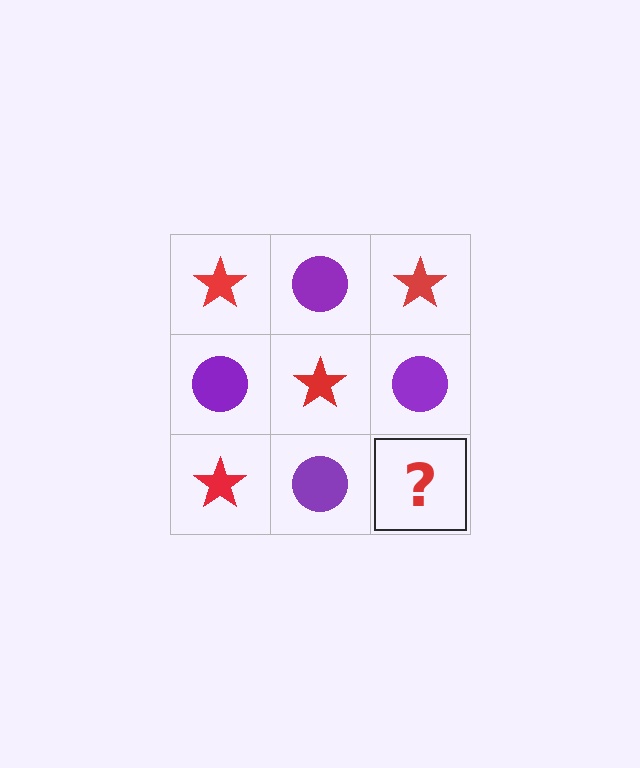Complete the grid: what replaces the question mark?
The question mark should be replaced with a red star.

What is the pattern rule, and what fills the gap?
The rule is that it alternates red star and purple circle in a checkerboard pattern. The gap should be filled with a red star.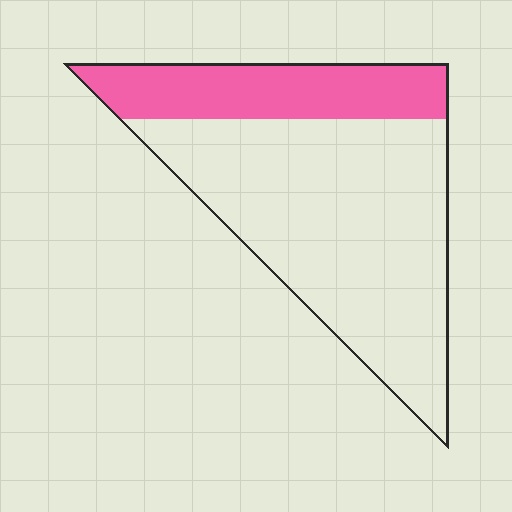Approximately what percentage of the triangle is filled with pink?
Approximately 25%.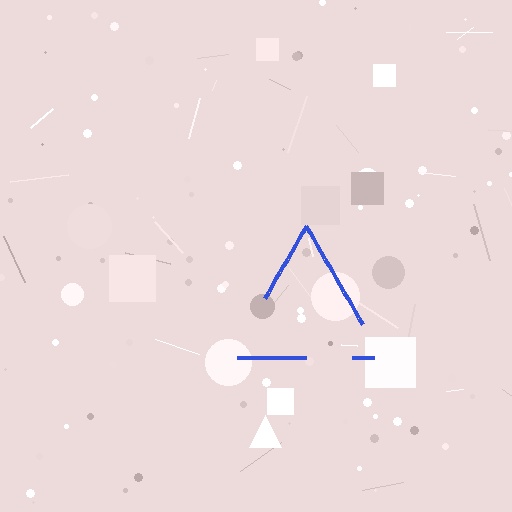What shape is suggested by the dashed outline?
The dashed outline suggests a triangle.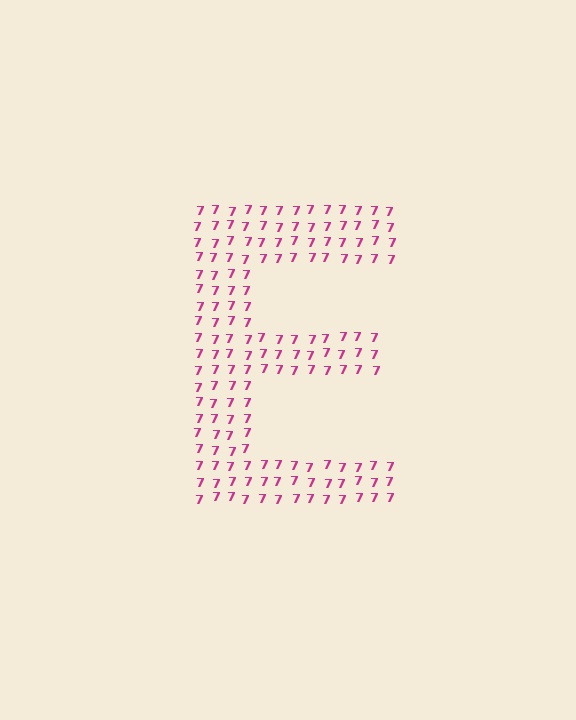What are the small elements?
The small elements are digit 7's.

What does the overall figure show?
The overall figure shows the letter E.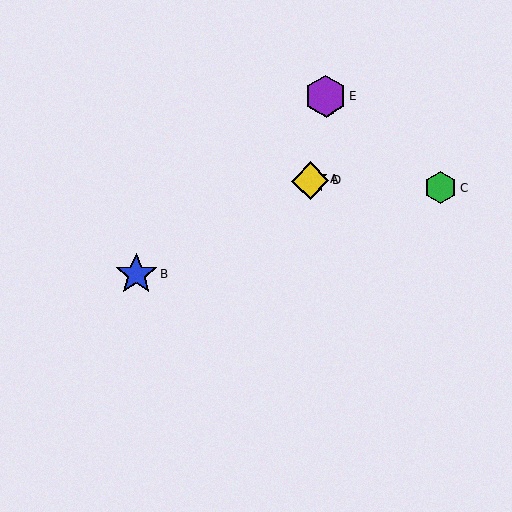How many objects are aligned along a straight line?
3 objects (A, B, D) are aligned along a straight line.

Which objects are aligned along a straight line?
Objects A, B, D are aligned along a straight line.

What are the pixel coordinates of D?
Object D is at (311, 181).